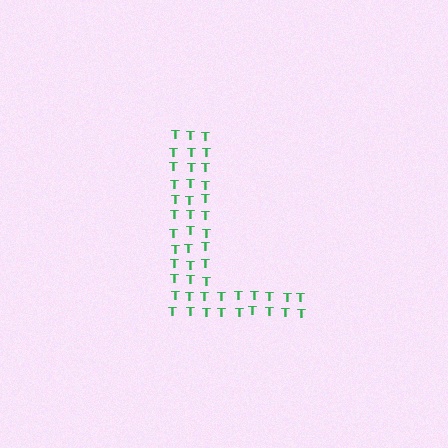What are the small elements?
The small elements are letter T's.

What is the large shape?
The large shape is the letter L.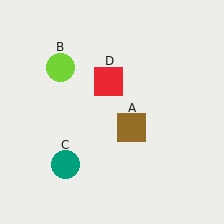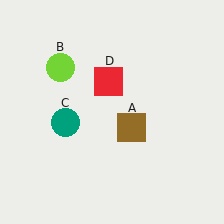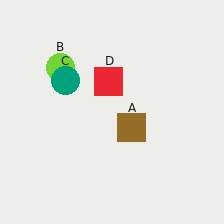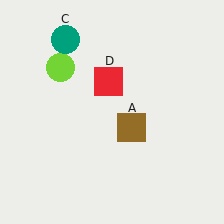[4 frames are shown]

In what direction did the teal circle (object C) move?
The teal circle (object C) moved up.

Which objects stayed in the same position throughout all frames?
Brown square (object A) and lime circle (object B) and red square (object D) remained stationary.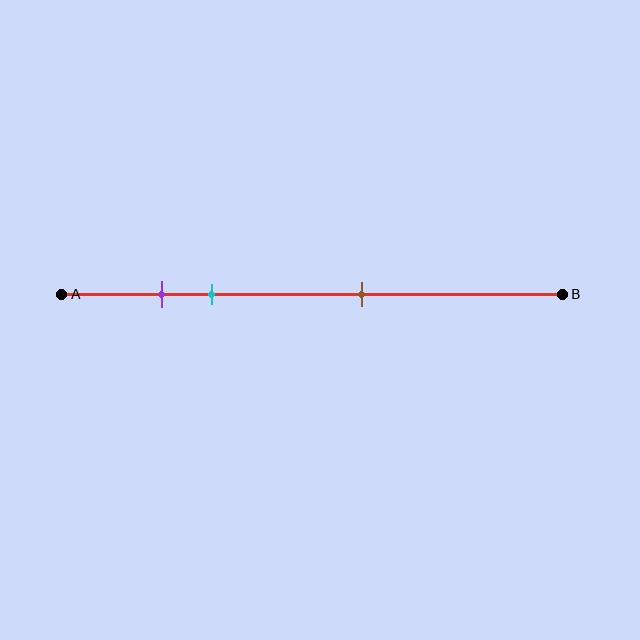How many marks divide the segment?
There are 3 marks dividing the segment.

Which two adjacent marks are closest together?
The purple and cyan marks are the closest adjacent pair.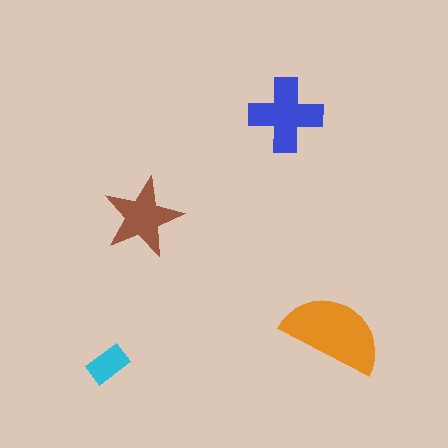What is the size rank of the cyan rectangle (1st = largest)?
4th.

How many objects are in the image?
There are 4 objects in the image.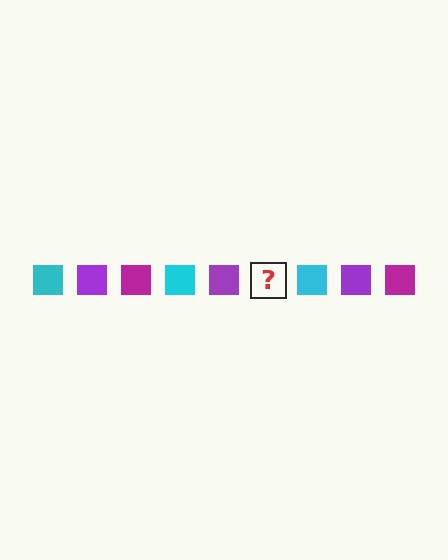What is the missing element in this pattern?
The missing element is a magenta square.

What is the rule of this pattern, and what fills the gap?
The rule is that the pattern cycles through cyan, purple, magenta squares. The gap should be filled with a magenta square.